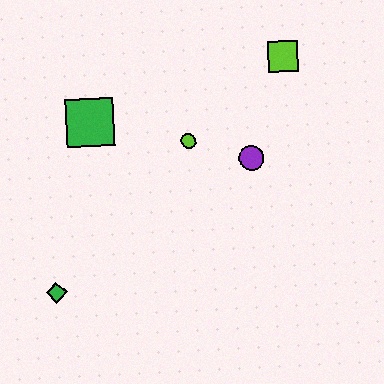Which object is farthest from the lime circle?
The green diamond is farthest from the lime circle.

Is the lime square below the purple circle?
No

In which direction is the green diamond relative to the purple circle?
The green diamond is to the left of the purple circle.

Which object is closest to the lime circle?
The purple circle is closest to the lime circle.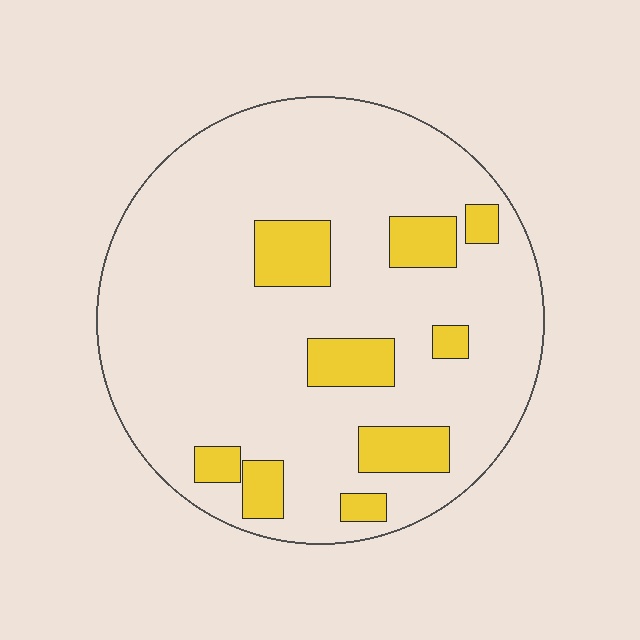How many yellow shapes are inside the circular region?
9.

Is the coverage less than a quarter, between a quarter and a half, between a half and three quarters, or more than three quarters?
Less than a quarter.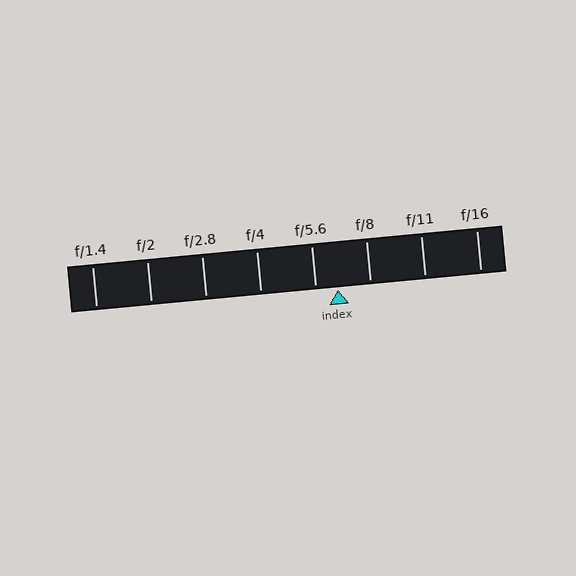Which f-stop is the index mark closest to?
The index mark is closest to f/5.6.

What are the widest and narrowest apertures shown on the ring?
The widest aperture shown is f/1.4 and the narrowest is f/16.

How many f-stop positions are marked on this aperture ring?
There are 8 f-stop positions marked.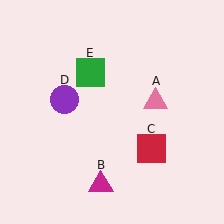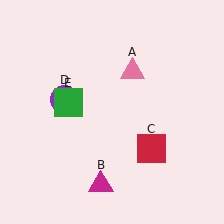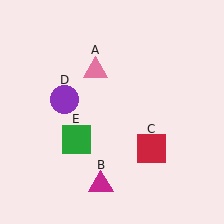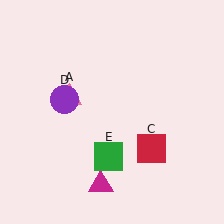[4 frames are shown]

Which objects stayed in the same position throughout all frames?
Magenta triangle (object B) and red square (object C) and purple circle (object D) remained stationary.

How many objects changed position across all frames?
2 objects changed position: pink triangle (object A), green square (object E).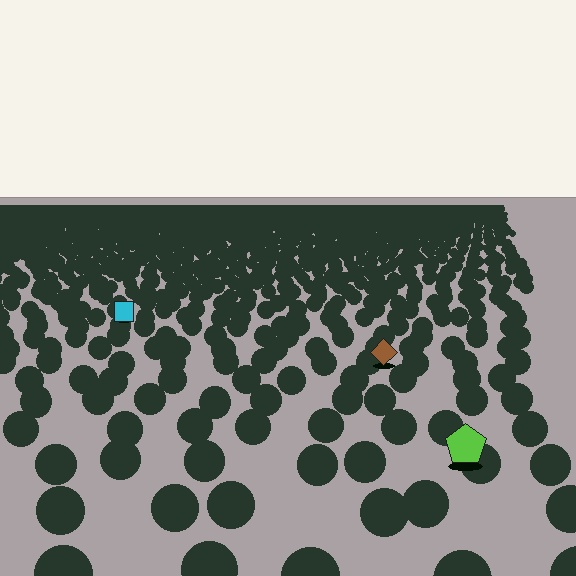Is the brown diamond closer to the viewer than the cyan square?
Yes. The brown diamond is closer — you can tell from the texture gradient: the ground texture is coarser near it.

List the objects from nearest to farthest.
From nearest to farthest: the lime pentagon, the brown diamond, the cyan square.